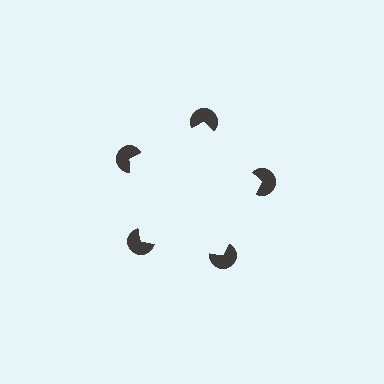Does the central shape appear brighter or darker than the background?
It typically appears slightly brighter than the background, even though no actual brightness change is drawn.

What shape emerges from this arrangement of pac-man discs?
An illusory pentagon — its edges are inferred from the aligned wedge cuts in the pac-man discs, not physically drawn.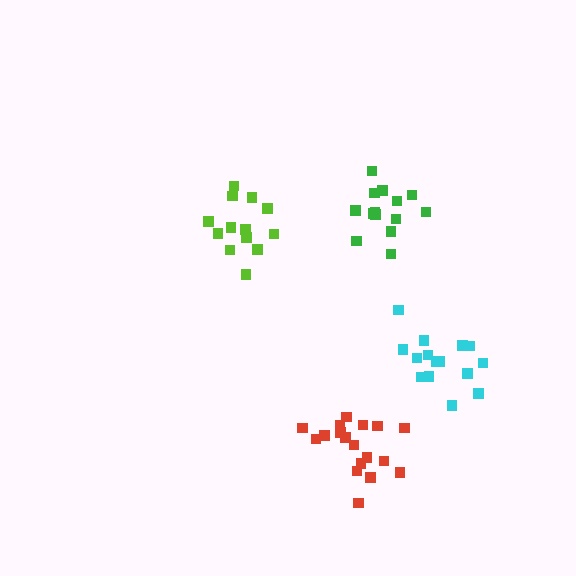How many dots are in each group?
Group 1: 18 dots, Group 2: 15 dots, Group 3: 13 dots, Group 4: 14 dots (60 total).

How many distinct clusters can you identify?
There are 4 distinct clusters.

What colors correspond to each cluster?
The clusters are colored: red, cyan, lime, green.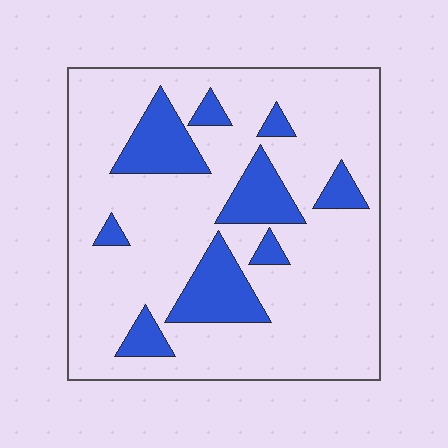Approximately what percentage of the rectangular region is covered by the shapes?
Approximately 20%.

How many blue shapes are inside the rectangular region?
9.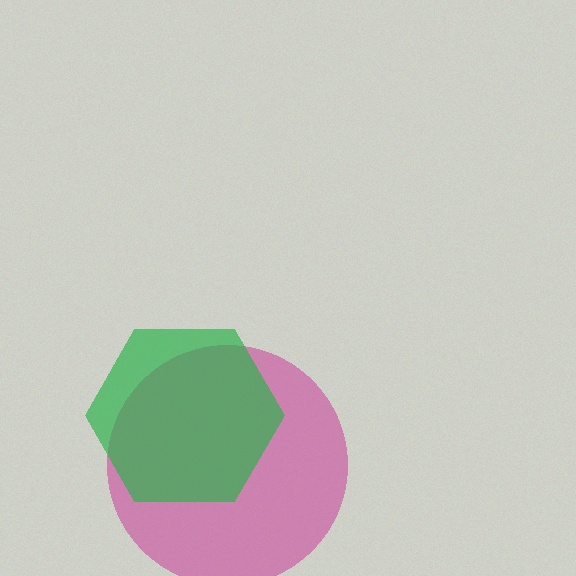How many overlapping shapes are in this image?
There are 2 overlapping shapes in the image.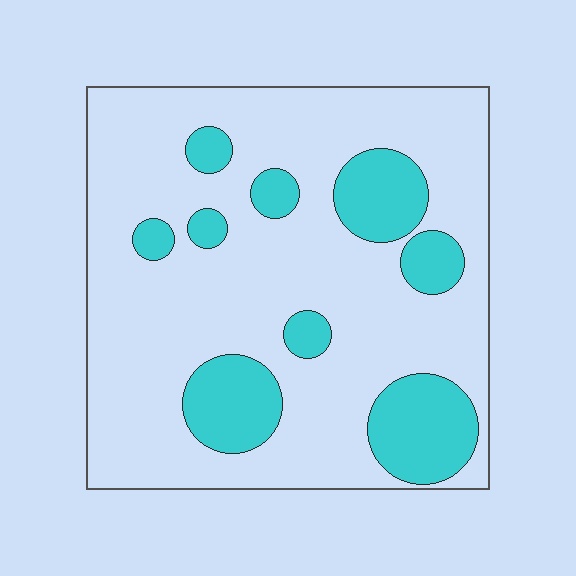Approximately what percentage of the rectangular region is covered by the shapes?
Approximately 20%.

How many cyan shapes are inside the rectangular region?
9.